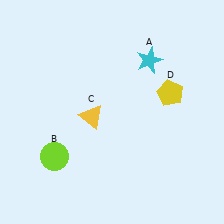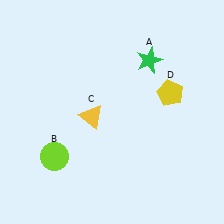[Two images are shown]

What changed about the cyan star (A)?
In Image 1, A is cyan. In Image 2, it changed to green.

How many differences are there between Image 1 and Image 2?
There is 1 difference between the two images.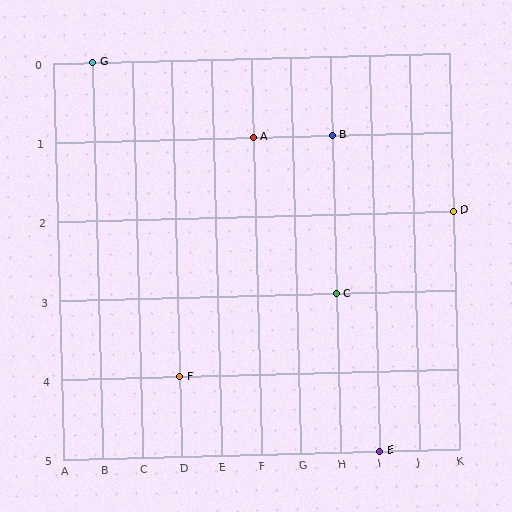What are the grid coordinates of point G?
Point G is at grid coordinates (B, 0).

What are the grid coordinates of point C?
Point C is at grid coordinates (H, 3).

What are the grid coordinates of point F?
Point F is at grid coordinates (D, 4).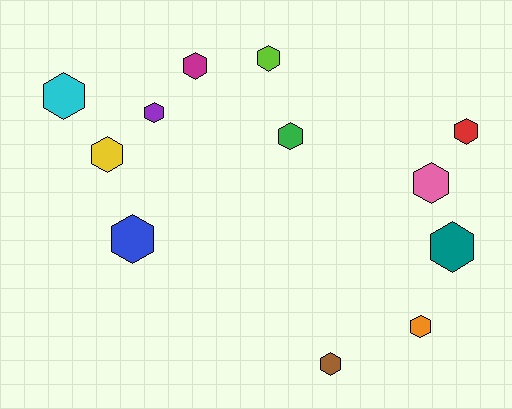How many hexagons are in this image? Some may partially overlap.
There are 12 hexagons.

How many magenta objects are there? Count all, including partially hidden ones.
There is 1 magenta object.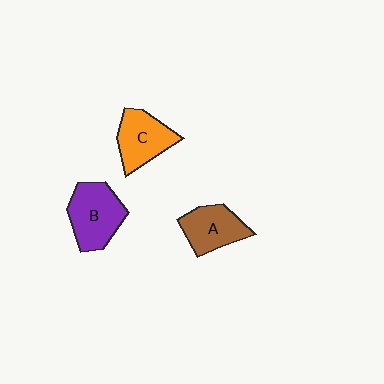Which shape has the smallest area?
Shape A (brown).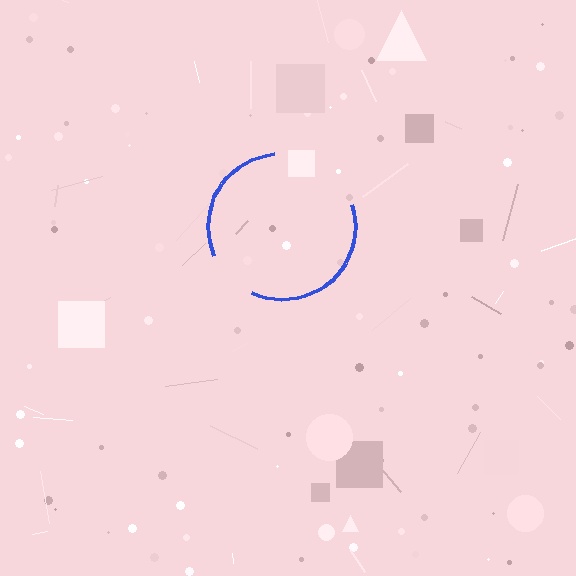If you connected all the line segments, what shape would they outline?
They would outline a circle.